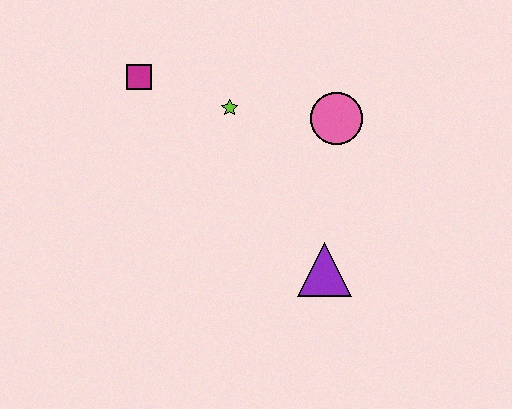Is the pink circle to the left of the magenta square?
No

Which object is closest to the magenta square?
The lime star is closest to the magenta square.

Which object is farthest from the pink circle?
The magenta square is farthest from the pink circle.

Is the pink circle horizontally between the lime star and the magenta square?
No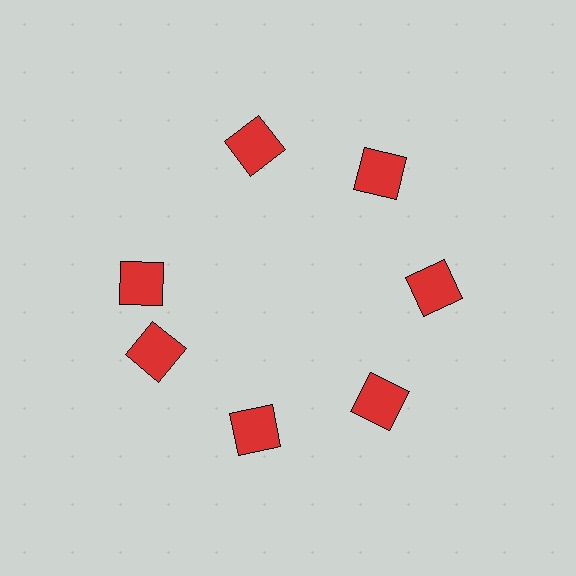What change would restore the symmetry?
The symmetry would be restored by rotating it back into even spacing with its neighbors so that all 7 squares sit at equal angles and equal distance from the center.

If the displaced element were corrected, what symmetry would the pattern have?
It would have 7-fold rotational symmetry — the pattern would map onto itself every 51 degrees.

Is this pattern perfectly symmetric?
No. The 7 red squares are arranged in a ring, but one element near the 10 o'clock position is rotated out of alignment along the ring, breaking the 7-fold rotational symmetry.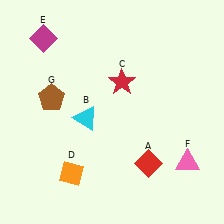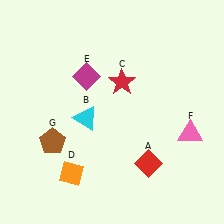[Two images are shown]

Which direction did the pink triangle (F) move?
The pink triangle (F) moved up.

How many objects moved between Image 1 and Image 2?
3 objects moved between the two images.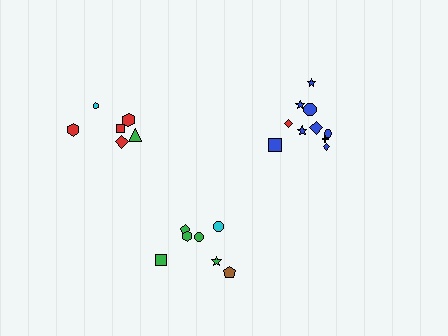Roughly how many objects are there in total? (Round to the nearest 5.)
Roughly 25 objects in total.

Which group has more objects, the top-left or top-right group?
The top-right group.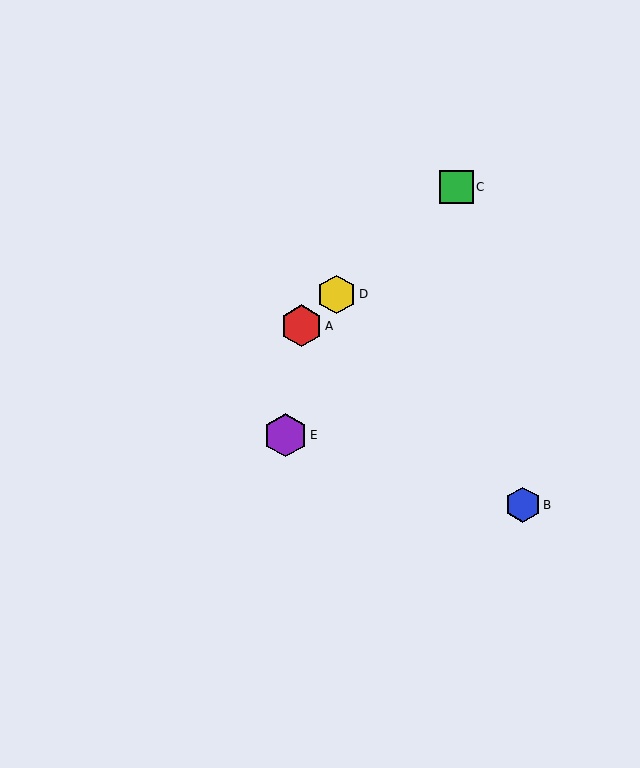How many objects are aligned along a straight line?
3 objects (A, C, D) are aligned along a straight line.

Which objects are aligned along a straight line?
Objects A, C, D are aligned along a straight line.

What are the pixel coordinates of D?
Object D is at (336, 294).